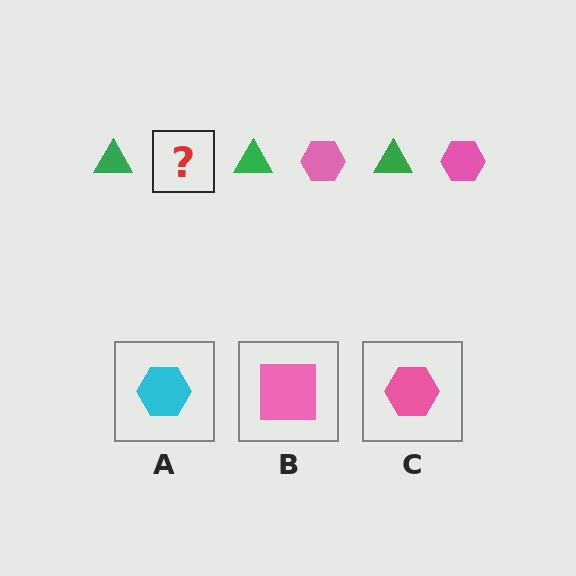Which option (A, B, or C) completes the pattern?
C.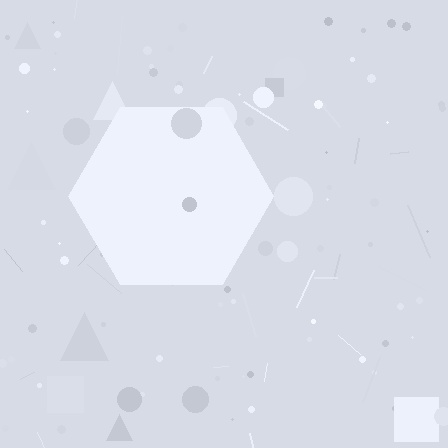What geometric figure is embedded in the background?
A hexagon is embedded in the background.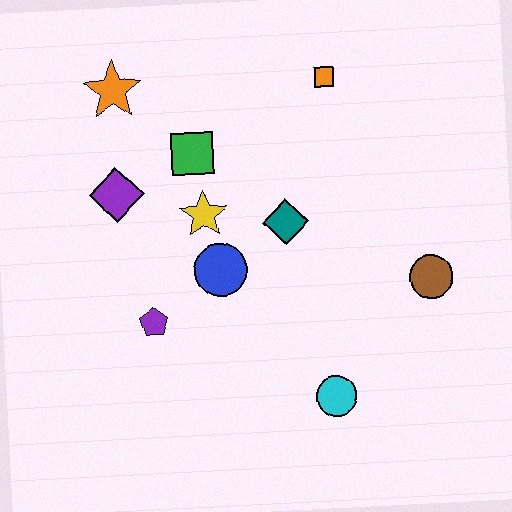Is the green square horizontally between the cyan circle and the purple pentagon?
Yes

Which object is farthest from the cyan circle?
The orange star is farthest from the cyan circle.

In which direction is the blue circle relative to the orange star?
The blue circle is below the orange star.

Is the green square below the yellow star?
No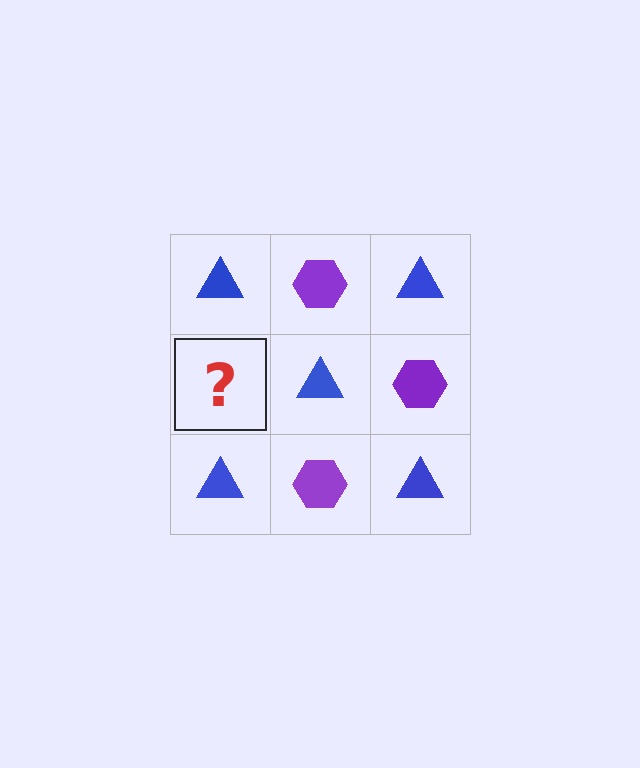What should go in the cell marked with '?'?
The missing cell should contain a purple hexagon.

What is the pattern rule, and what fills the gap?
The rule is that it alternates blue triangle and purple hexagon in a checkerboard pattern. The gap should be filled with a purple hexagon.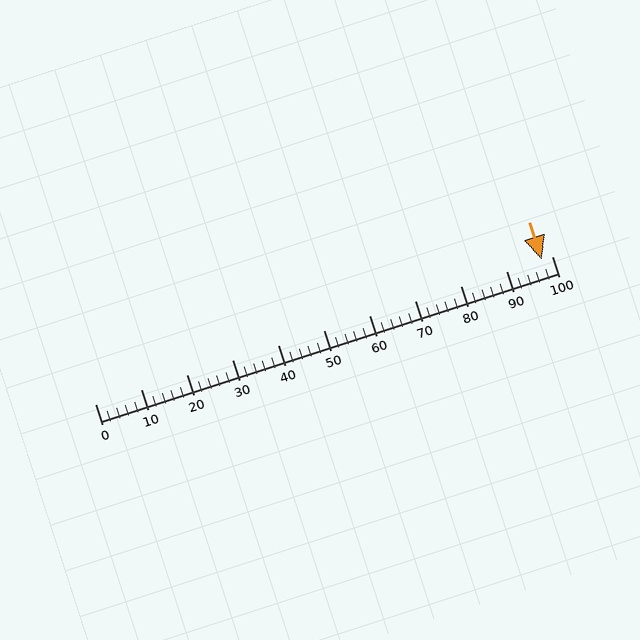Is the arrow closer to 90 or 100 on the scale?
The arrow is closer to 100.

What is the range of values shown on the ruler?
The ruler shows values from 0 to 100.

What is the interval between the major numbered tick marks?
The major tick marks are spaced 10 units apart.